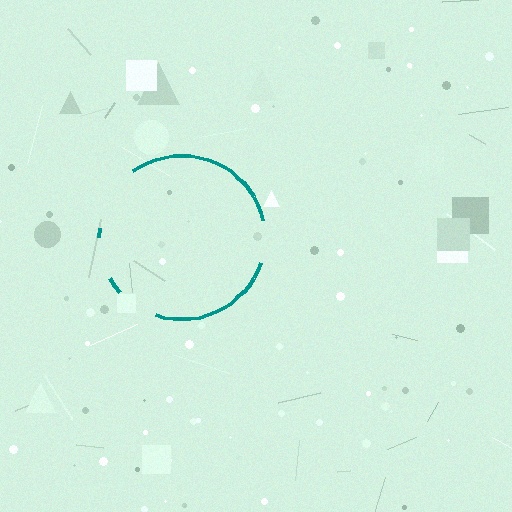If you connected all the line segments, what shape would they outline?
They would outline a circle.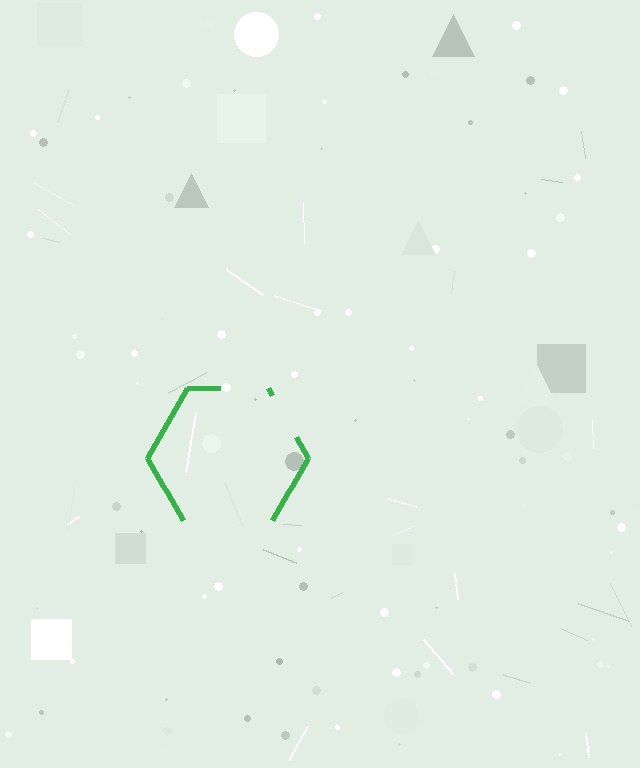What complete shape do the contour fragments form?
The contour fragments form a hexagon.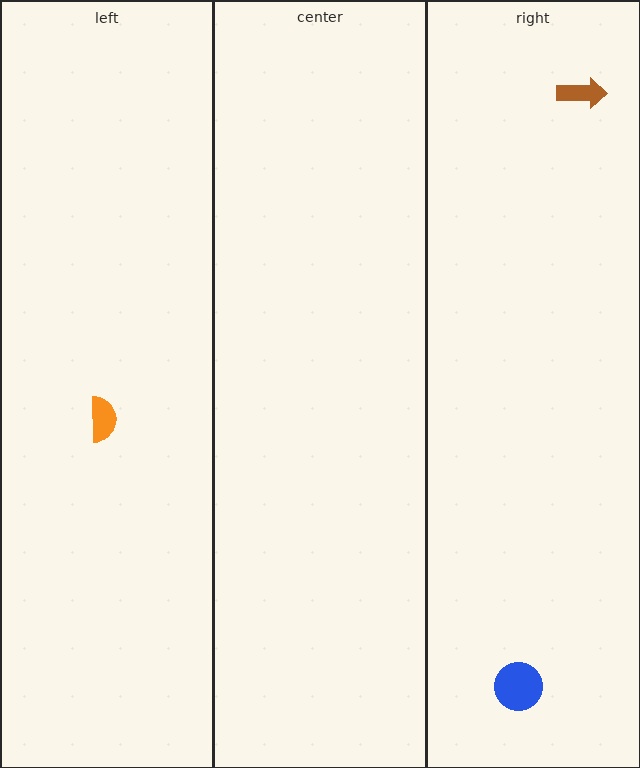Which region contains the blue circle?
The right region.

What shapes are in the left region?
The orange semicircle.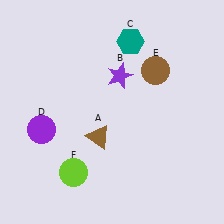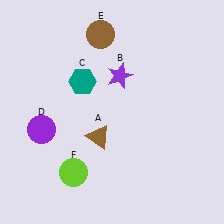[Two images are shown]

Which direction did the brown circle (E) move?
The brown circle (E) moved left.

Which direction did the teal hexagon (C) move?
The teal hexagon (C) moved left.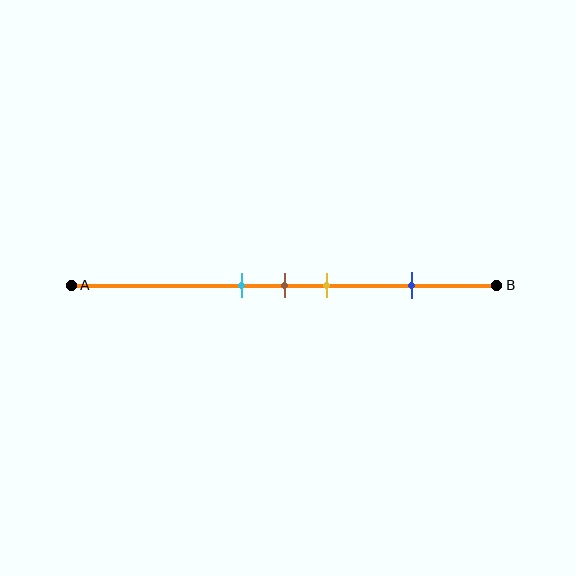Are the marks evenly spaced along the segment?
No, the marks are not evenly spaced.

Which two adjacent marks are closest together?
The cyan and brown marks are the closest adjacent pair.